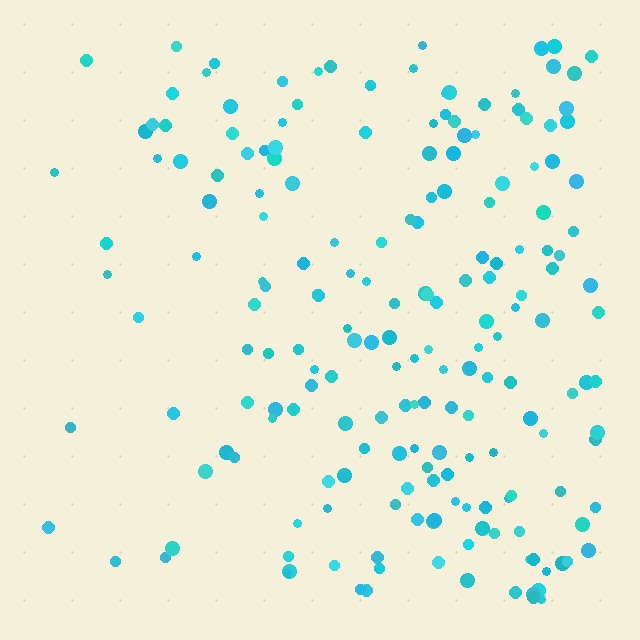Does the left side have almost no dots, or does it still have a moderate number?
Still a moderate number, just noticeably fewer than the right.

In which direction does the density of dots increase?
From left to right, with the right side densest.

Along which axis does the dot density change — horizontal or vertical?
Horizontal.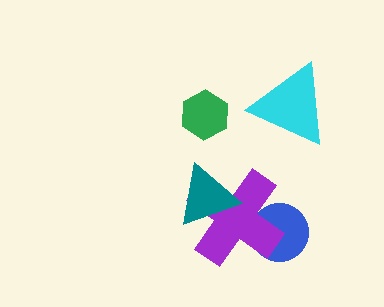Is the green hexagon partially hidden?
No, no other shape covers it.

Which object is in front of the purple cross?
The teal triangle is in front of the purple cross.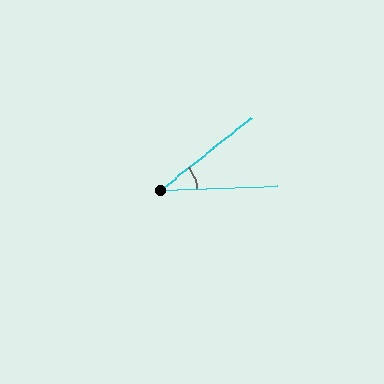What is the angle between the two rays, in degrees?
Approximately 36 degrees.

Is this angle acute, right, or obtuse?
It is acute.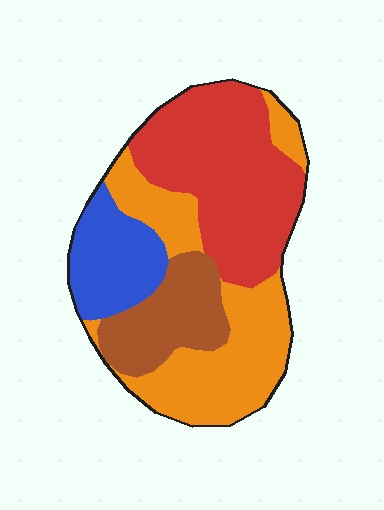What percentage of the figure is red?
Red covers roughly 35% of the figure.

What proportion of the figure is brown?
Brown covers 16% of the figure.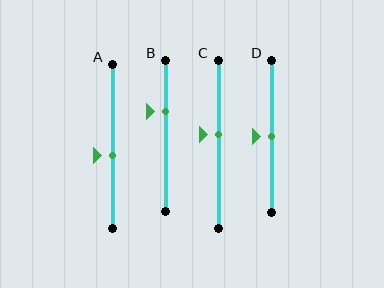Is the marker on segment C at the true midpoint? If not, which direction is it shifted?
No, the marker on segment C is shifted upward by about 6% of the segment length.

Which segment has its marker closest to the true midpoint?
Segment D has its marker closest to the true midpoint.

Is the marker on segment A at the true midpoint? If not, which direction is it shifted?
No, the marker on segment A is shifted downward by about 5% of the segment length.